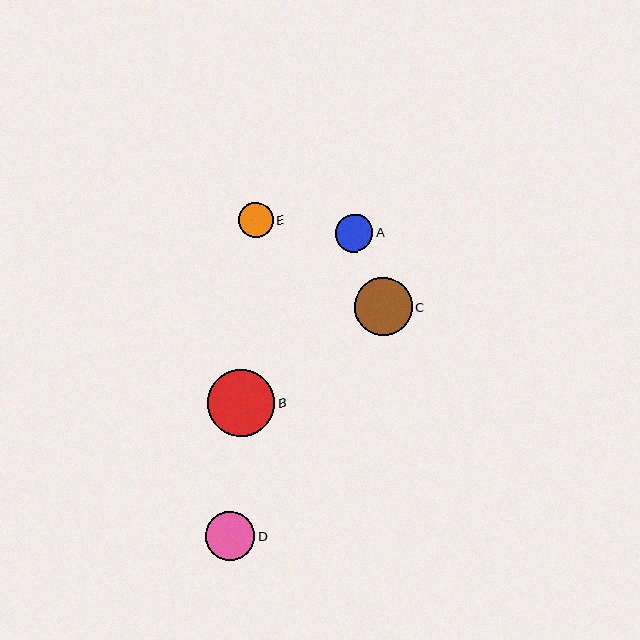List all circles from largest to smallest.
From largest to smallest: B, C, D, A, E.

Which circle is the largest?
Circle B is the largest with a size of approximately 68 pixels.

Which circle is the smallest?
Circle E is the smallest with a size of approximately 34 pixels.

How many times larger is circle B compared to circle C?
Circle B is approximately 1.2 times the size of circle C.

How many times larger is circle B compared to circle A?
Circle B is approximately 1.8 times the size of circle A.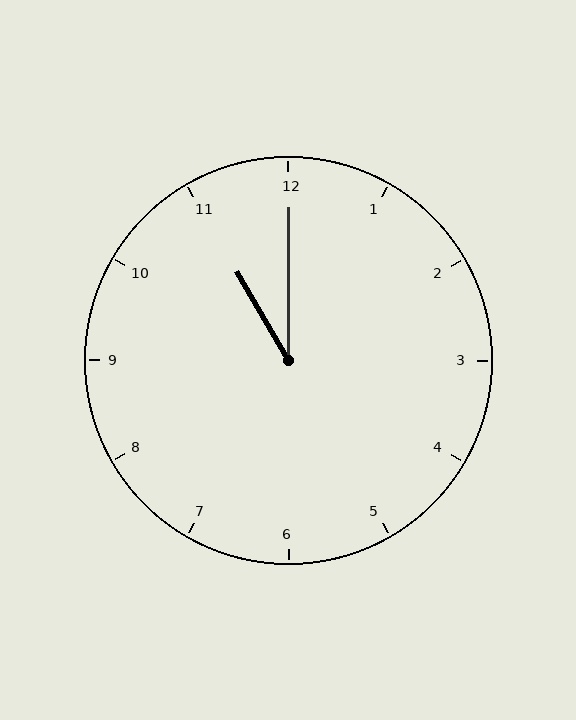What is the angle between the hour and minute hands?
Approximately 30 degrees.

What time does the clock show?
11:00.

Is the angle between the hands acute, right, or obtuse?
It is acute.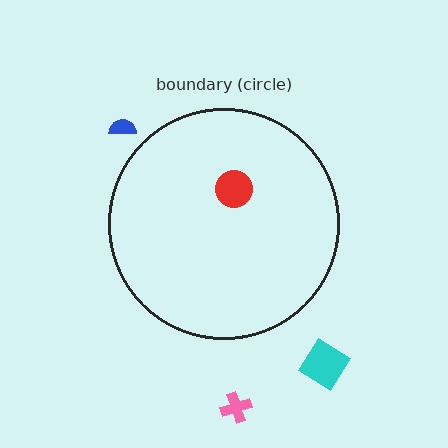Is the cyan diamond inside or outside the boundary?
Outside.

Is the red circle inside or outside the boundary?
Inside.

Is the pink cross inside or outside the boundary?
Outside.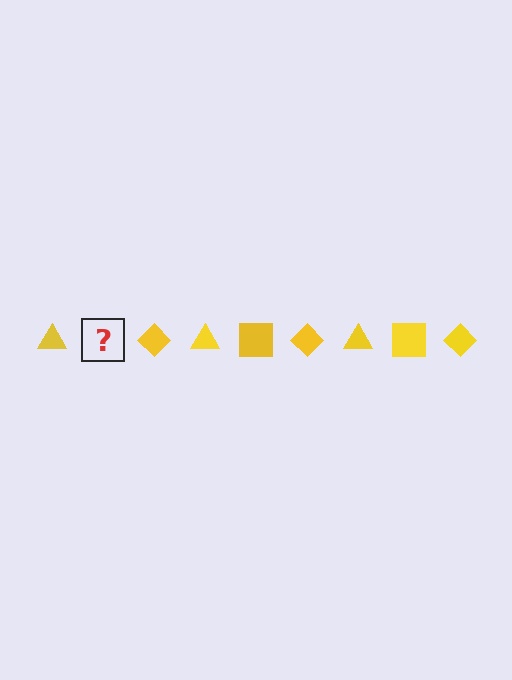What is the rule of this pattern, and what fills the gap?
The rule is that the pattern cycles through triangle, square, diamond shapes in yellow. The gap should be filled with a yellow square.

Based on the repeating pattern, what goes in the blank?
The blank should be a yellow square.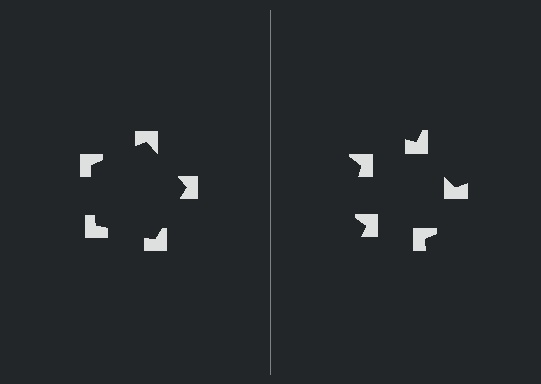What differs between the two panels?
The notched squares are positioned identically on both sides; only the wedge orientations differ. On the left they align to a pentagon; on the right they are misaligned.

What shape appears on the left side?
An illusory pentagon.